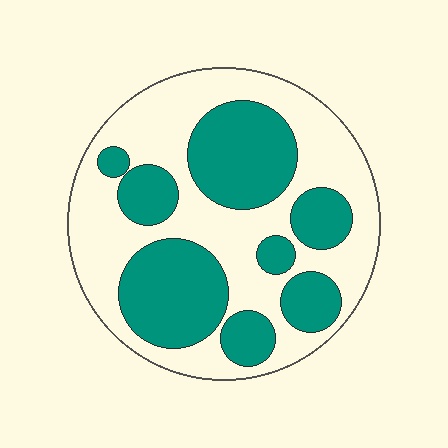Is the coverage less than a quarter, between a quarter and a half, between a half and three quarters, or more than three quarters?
Between a quarter and a half.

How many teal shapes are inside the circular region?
8.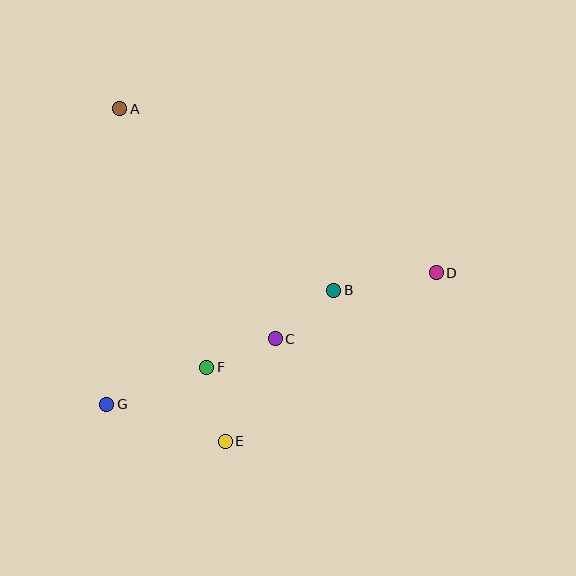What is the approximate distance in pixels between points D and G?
The distance between D and G is approximately 355 pixels.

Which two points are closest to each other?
Points C and F are closest to each other.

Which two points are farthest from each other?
Points A and D are farthest from each other.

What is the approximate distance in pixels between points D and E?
The distance between D and E is approximately 270 pixels.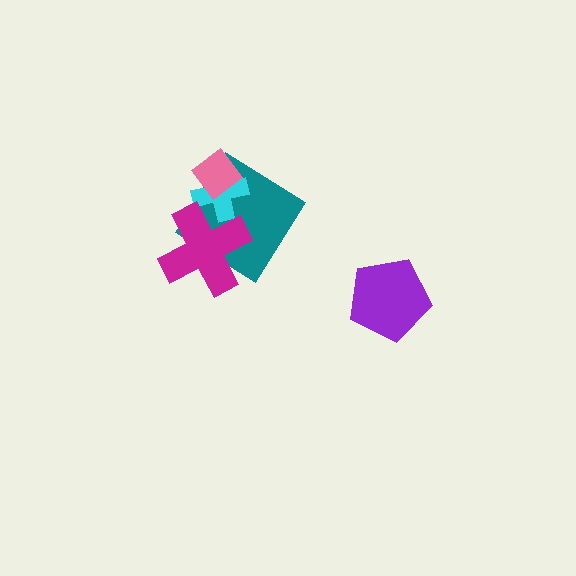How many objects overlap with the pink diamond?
2 objects overlap with the pink diamond.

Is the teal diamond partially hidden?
Yes, it is partially covered by another shape.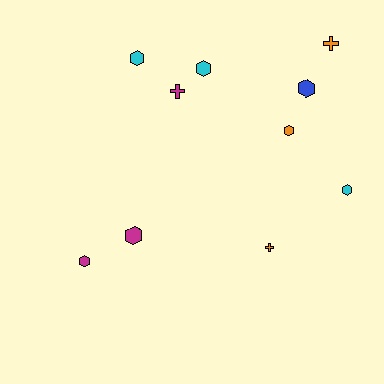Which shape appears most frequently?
Hexagon, with 7 objects.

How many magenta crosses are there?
There is 1 magenta cross.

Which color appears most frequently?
Magenta, with 3 objects.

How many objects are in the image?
There are 10 objects.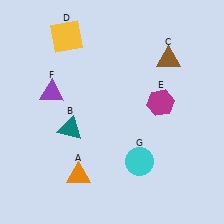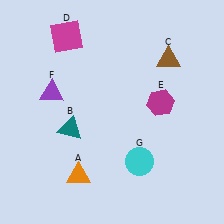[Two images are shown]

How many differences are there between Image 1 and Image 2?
There is 1 difference between the two images.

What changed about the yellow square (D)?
In Image 1, D is yellow. In Image 2, it changed to magenta.